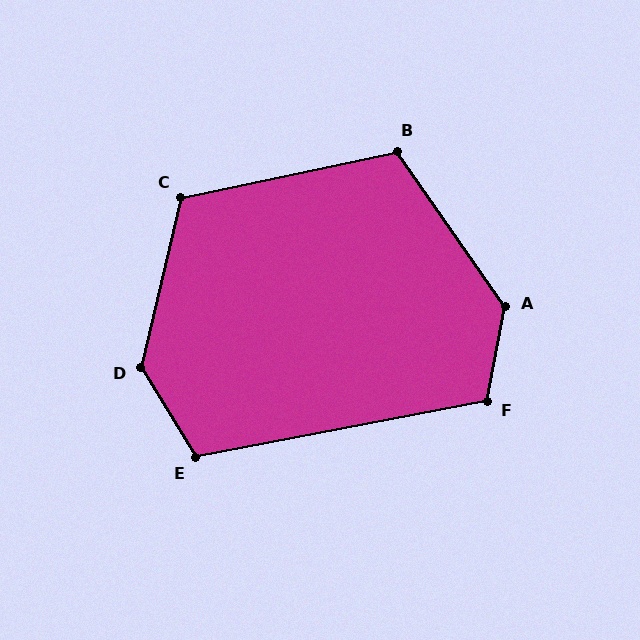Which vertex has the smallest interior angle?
E, at approximately 110 degrees.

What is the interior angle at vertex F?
Approximately 112 degrees (obtuse).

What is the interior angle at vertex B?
Approximately 113 degrees (obtuse).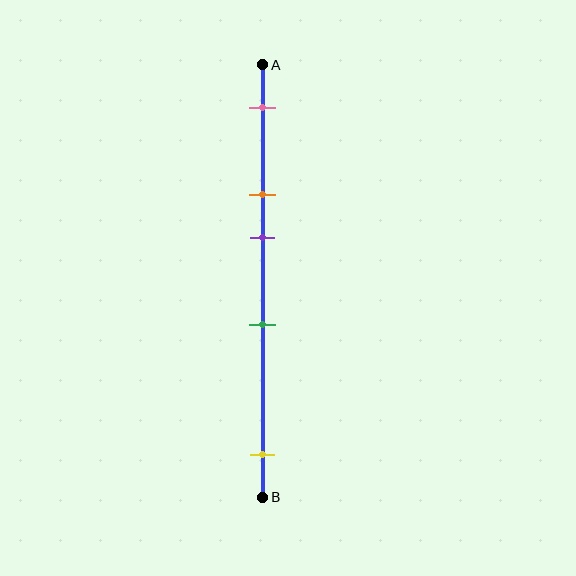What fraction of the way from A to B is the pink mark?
The pink mark is approximately 10% (0.1) of the way from A to B.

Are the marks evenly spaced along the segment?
No, the marks are not evenly spaced.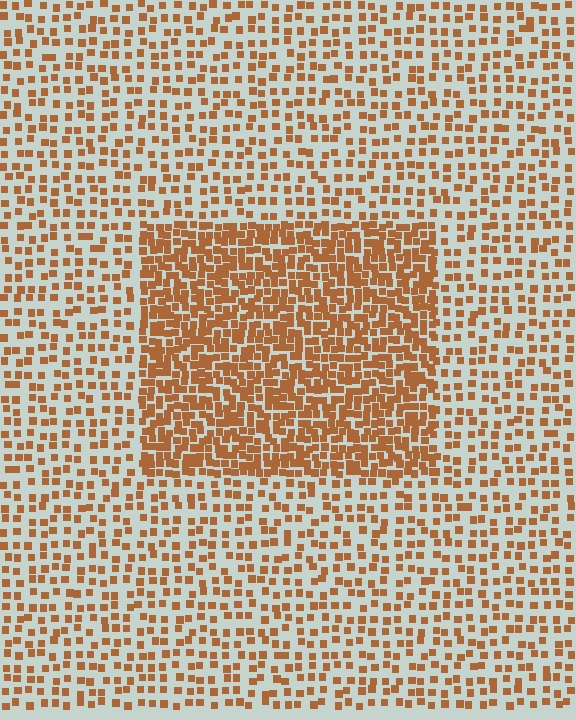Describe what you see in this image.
The image contains small brown elements arranged at two different densities. A rectangle-shaped region is visible where the elements are more densely packed than the surrounding area.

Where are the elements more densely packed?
The elements are more densely packed inside the rectangle boundary.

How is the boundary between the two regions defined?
The boundary is defined by a change in element density (approximately 2.2x ratio). All elements are the same color, size, and shape.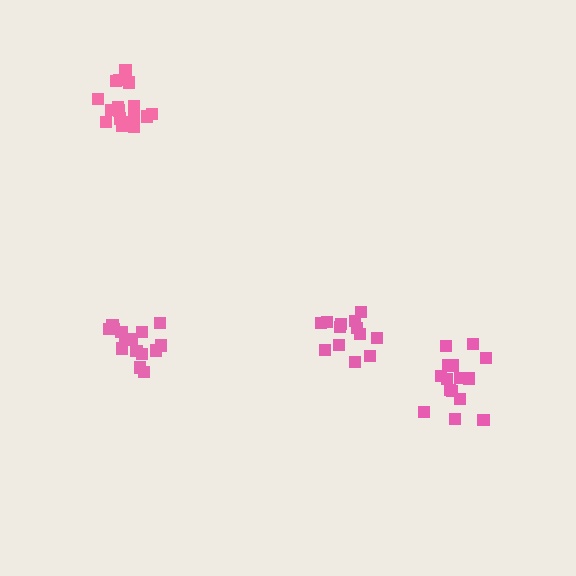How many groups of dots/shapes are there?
There are 4 groups.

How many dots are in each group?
Group 1: 13 dots, Group 2: 18 dots, Group 3: 15 dots, Group 4: 16 dots (62 total).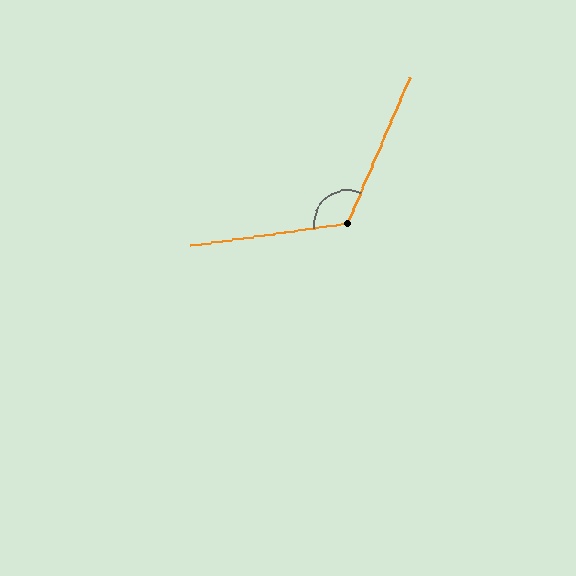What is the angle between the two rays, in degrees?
Approximately 121 degrees.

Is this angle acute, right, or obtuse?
It is obtuse.